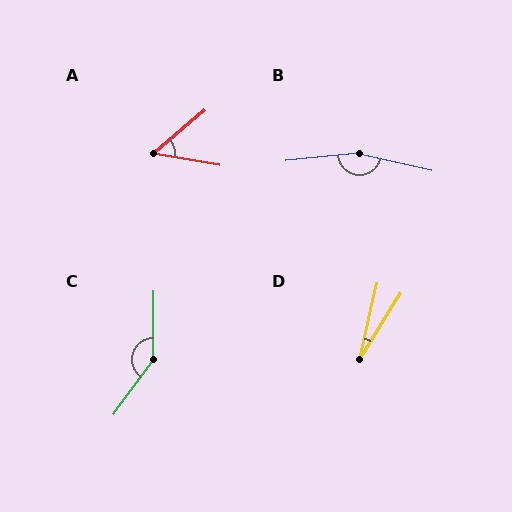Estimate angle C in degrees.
Approximately 144 degrees.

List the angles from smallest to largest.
D (19°), A (50°), C (144°), B (161°).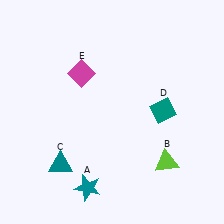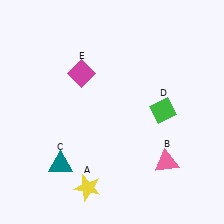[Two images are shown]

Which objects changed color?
A changed from teal to yellow. B changed from lime to pink. D changed from teal to green.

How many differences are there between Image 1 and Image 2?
There are 3 differences between the two images.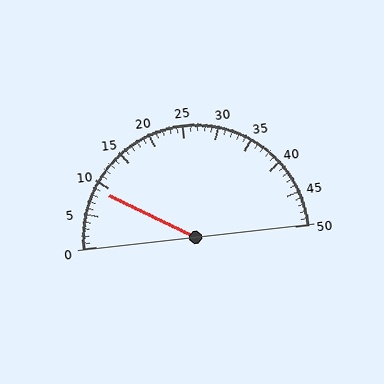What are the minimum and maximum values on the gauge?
The gauge ranges from 0 to 50.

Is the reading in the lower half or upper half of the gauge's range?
The reading is in the lower half of the range (0 to 50).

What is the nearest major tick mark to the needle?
The nearest major tick mark is 10.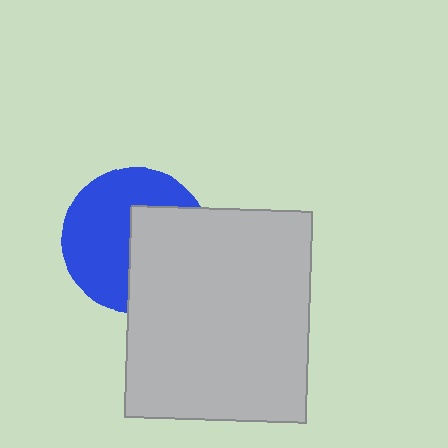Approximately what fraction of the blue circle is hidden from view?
Roughly 44% of the blue circle is hidden behind the light gray rectangle.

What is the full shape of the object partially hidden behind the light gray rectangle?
The partially hidden object is a blue circle.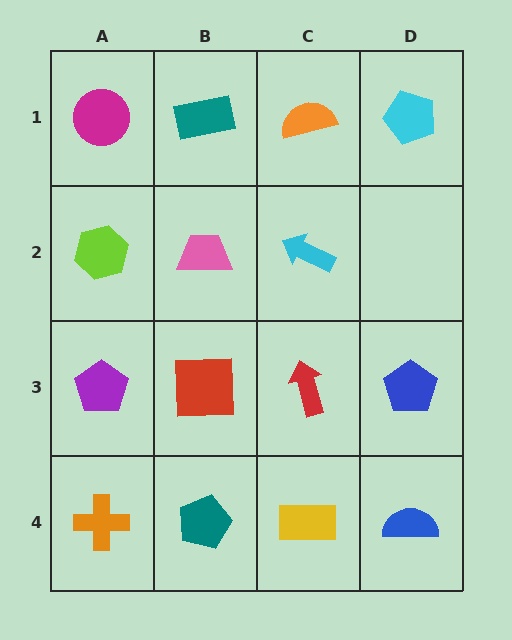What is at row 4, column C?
A yellow rectangle.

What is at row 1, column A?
A magenta circle.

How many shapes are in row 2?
3 shapes.